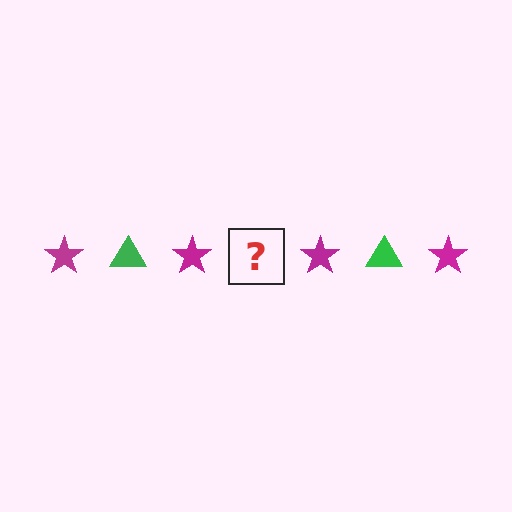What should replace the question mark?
The question mark should be replaced with a green triangle.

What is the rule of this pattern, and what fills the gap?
The rule is that the pattern alternates between magenta star and green triangle. The gap should be filled with a green triangle.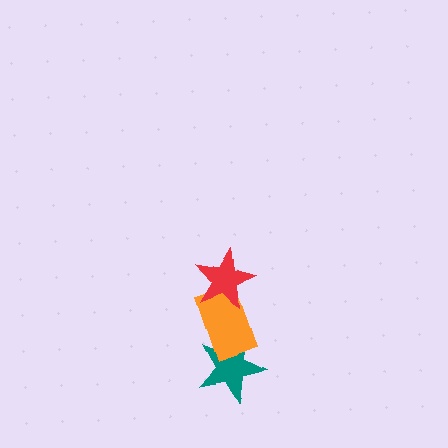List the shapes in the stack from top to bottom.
From top to bottom: the red star, the orange rectangle, the teal star.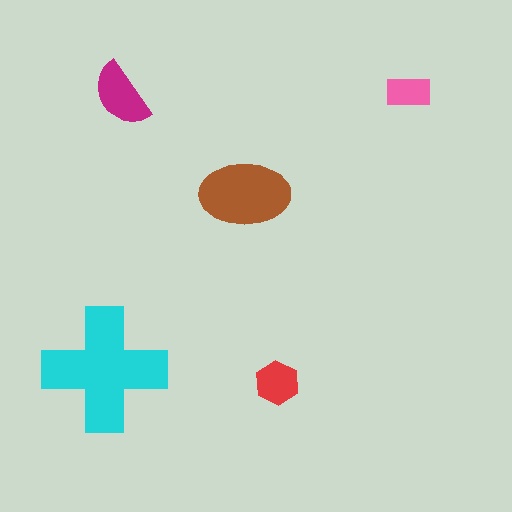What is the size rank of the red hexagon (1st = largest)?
4th.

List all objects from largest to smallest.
The cyan cross, the brown ellipse, the magenta semicircle, the red hexagon, the pink rectangle.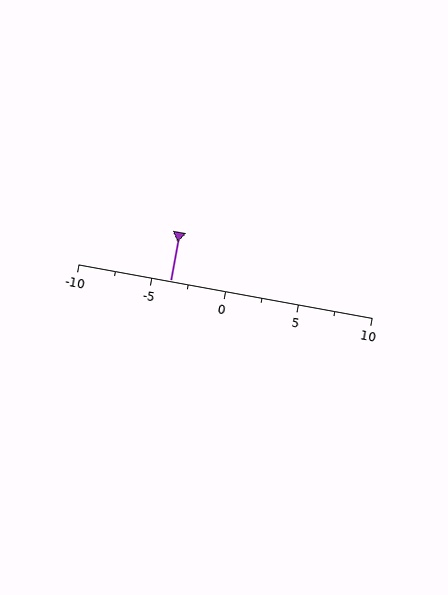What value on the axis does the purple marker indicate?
The marker indicates approximately -3.8.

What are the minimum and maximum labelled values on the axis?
The axis runs from -10 to 10.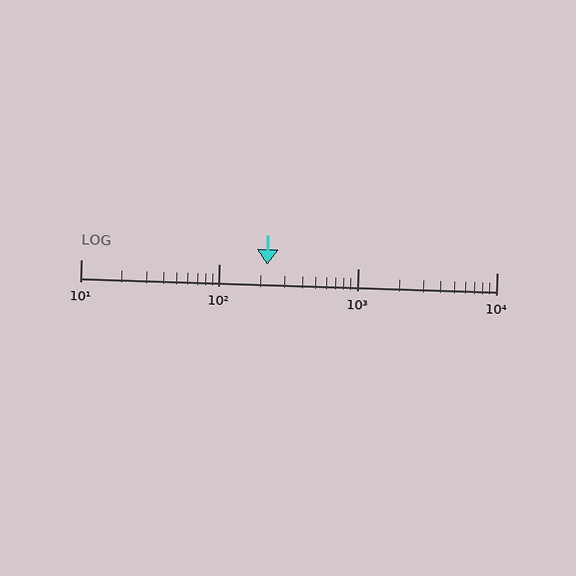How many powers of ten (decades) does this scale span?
The scale spans 3 decades, from 10 to 10000.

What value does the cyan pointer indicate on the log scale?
The pointer indicates approximately 220.